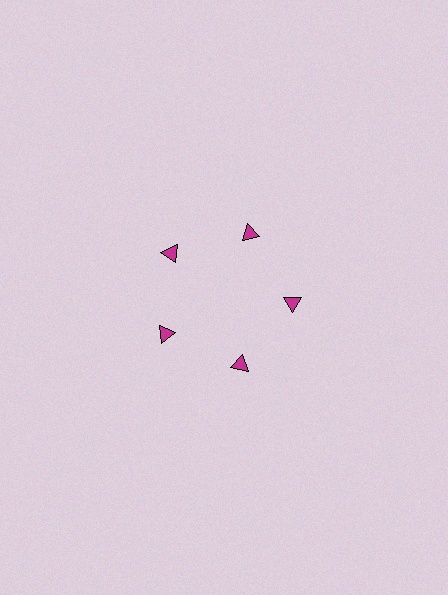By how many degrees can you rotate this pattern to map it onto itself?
The pattern maps onto itself every 72 degrees of rotation.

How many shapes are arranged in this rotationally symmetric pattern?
There are 5 shapes, arranged in 5 groups of 1.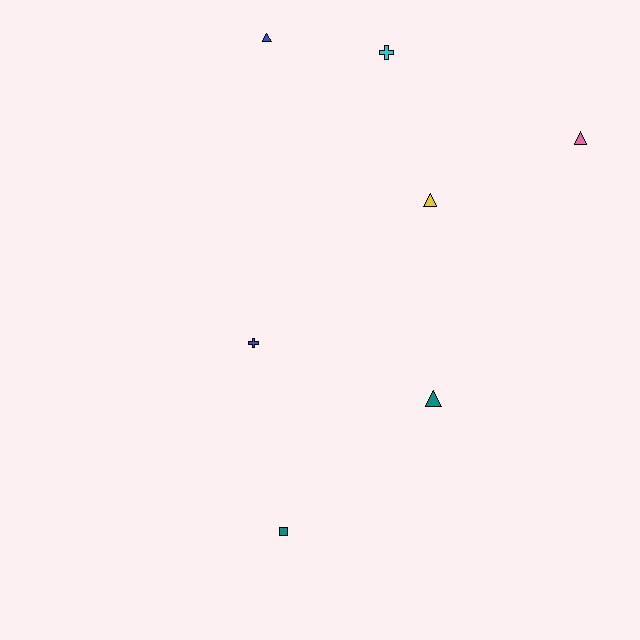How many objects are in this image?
There are 7 objects.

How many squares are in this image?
There is 1 square.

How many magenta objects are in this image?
There are no magenta objects.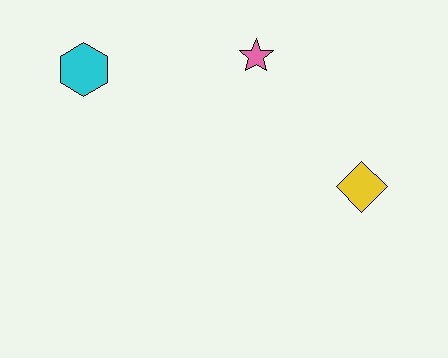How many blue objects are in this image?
There are no blue objects.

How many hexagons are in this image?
There is 1 hexagon.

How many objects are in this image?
There are 3 objects.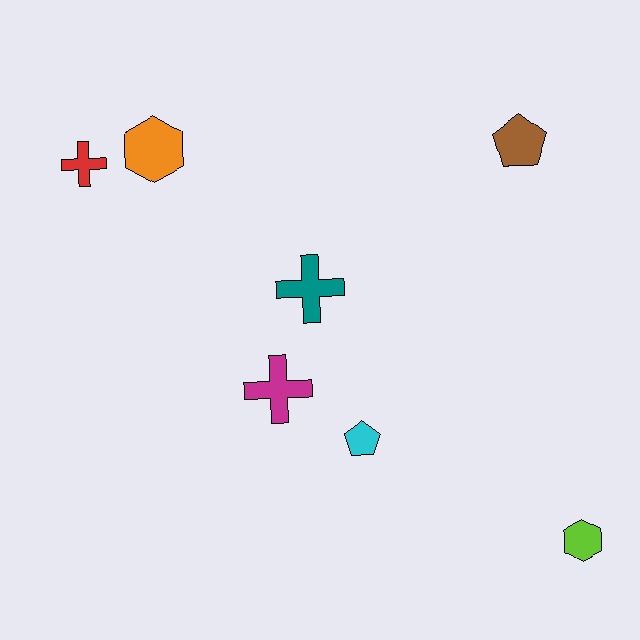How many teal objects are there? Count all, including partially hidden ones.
There is 1 teal object.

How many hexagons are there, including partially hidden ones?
There are 2 hexagons.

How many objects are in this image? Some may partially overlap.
There are 7 objects.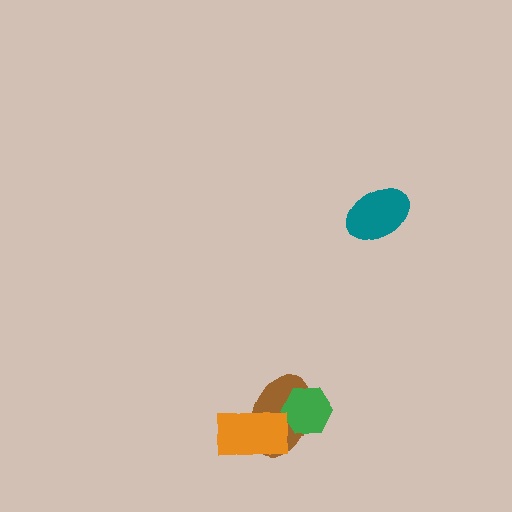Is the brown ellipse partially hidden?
Yes, it is partially covered by another shape.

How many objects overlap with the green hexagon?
1 object overlaps with the green hexagon.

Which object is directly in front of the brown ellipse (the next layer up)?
The green hexagon is directly in front of the brown ellipse.